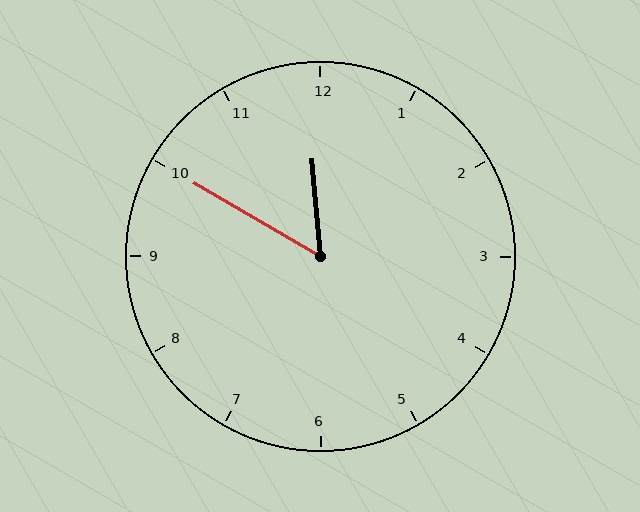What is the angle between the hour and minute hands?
Approximately 55 degrees.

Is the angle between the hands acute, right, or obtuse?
It is acute.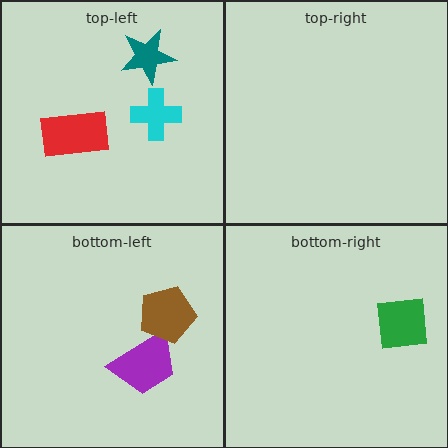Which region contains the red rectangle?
The top-left region.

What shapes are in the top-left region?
The cyan cross, the teal star, the red rectangle.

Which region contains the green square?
The bottom-right region.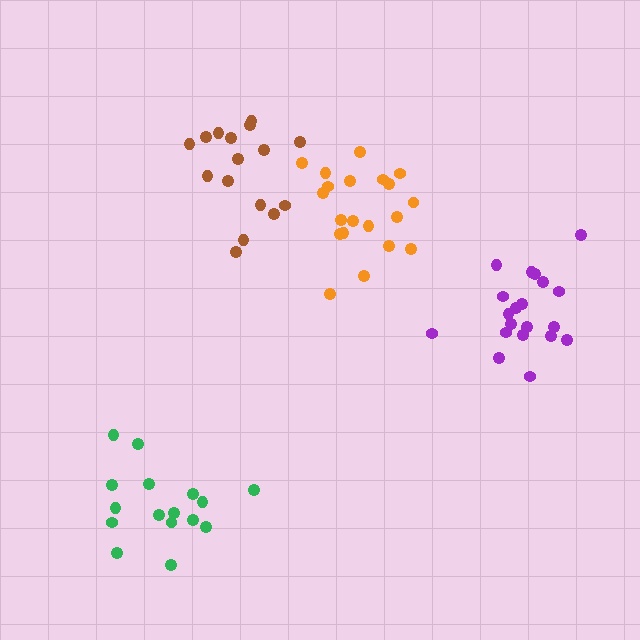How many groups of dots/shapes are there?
There are 4 groups.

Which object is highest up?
The brown cluster is topmost.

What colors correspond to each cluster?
The clusters are colored: purple, green, brown, orange.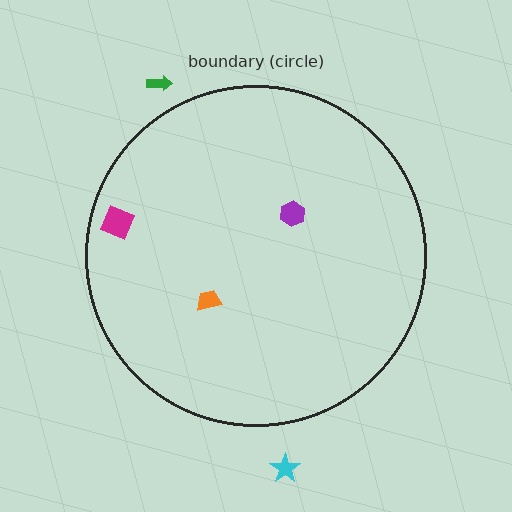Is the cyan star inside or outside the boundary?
Outside.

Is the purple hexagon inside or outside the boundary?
Inside.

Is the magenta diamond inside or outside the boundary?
Inside.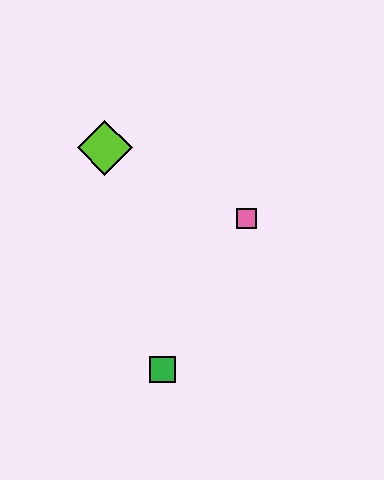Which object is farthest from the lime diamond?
The green square is farthest from the lime diamond.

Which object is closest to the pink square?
The lime diamond is closest to the pink square.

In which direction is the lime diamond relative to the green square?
The lime diamond is above the green square.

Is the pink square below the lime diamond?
Yes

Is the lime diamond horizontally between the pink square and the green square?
No